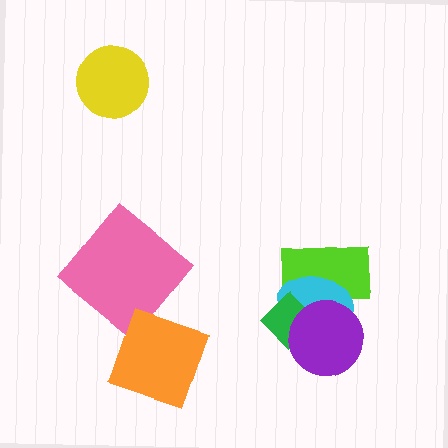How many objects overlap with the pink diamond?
0 objects overlap with the pink diamond.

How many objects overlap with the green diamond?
3 objects overlap with the green diamond.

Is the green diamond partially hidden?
Yes, it is partially covered by another shape.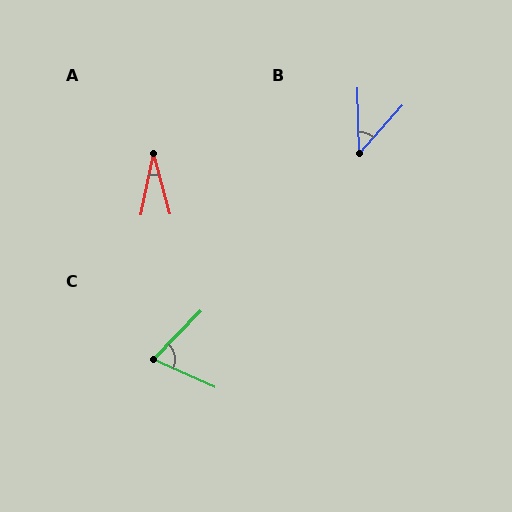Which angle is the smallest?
A, at approximately 27 degrees.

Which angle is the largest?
C, at approximately 69 degrees.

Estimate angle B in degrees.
Approximately 43 degrees.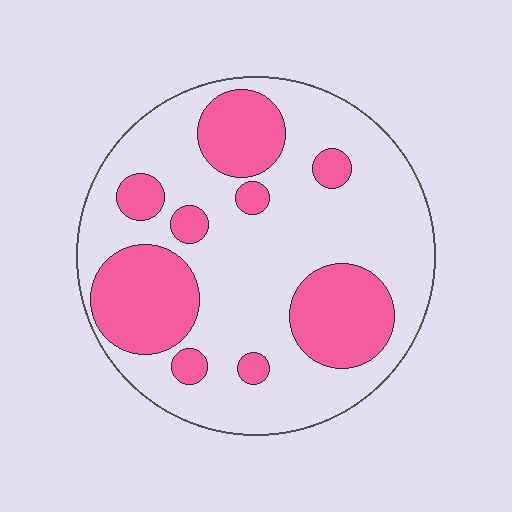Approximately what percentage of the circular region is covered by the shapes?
Approximately 30%.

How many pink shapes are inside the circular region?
9.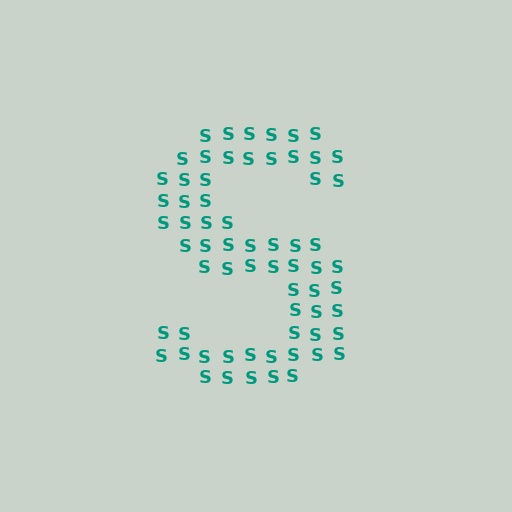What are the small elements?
The small elements are letter S's.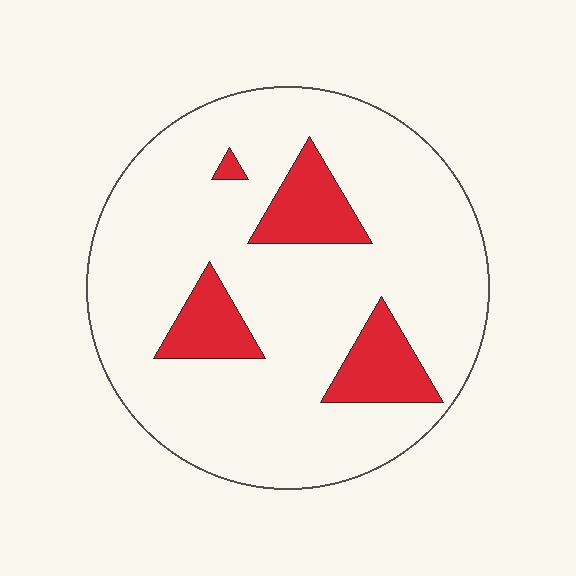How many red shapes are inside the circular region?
4.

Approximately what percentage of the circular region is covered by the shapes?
Approximately 15%.